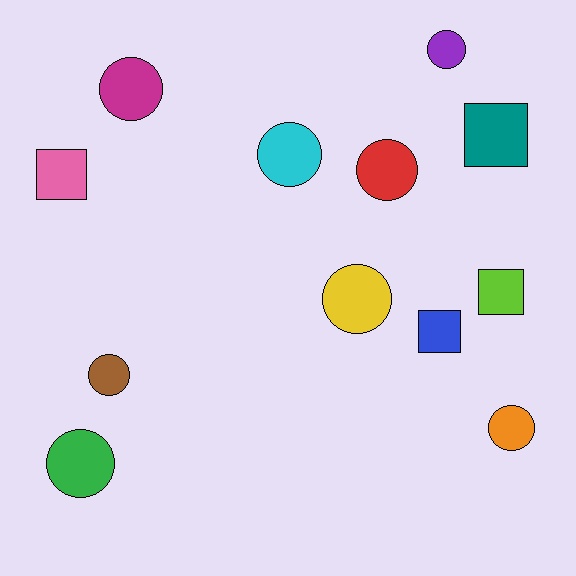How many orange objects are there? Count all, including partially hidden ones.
There is 1 orange object.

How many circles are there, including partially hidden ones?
There are 8 circles.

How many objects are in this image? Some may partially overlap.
There are 12 objects.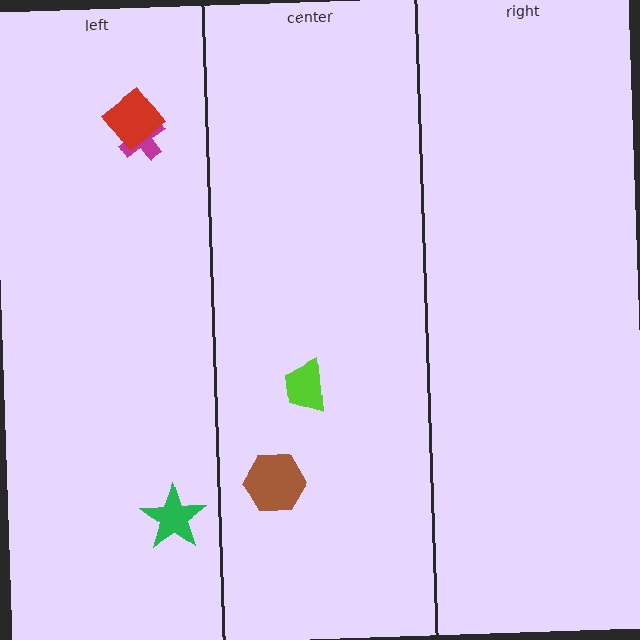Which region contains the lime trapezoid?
The center region.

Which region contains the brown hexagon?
The center region.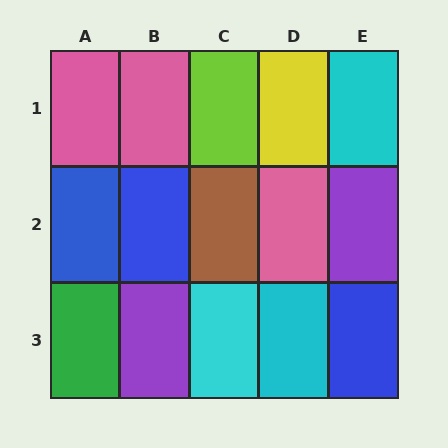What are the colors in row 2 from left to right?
Blue, blue, brown, pink, purple.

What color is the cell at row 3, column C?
Cyan.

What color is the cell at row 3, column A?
Green.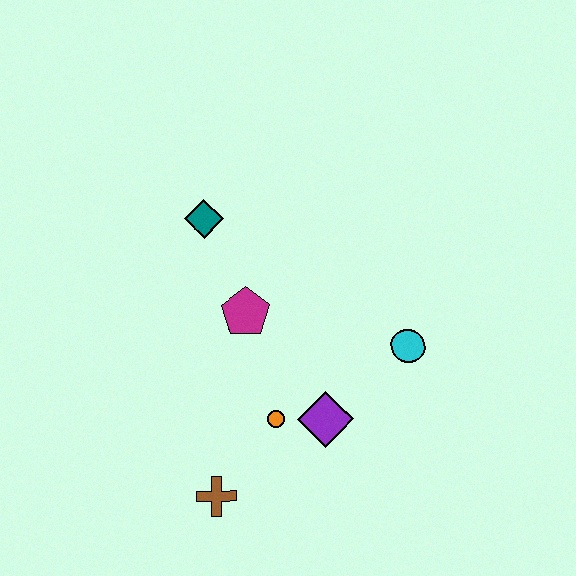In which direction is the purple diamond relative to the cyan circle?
The purple diamond is to the left of the cyan circle.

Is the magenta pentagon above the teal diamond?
No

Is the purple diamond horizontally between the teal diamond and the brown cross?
No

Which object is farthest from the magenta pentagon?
The brown cross is farthest from the magenta pentagon.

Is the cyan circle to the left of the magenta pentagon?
No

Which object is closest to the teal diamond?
The magenta pentagon is closest to the teal diamond.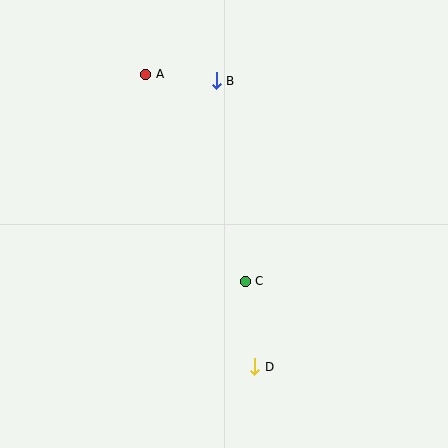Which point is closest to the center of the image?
Point C at (245, 281) is closest to the center.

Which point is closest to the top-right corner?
Point B is closest to the top-right corner.